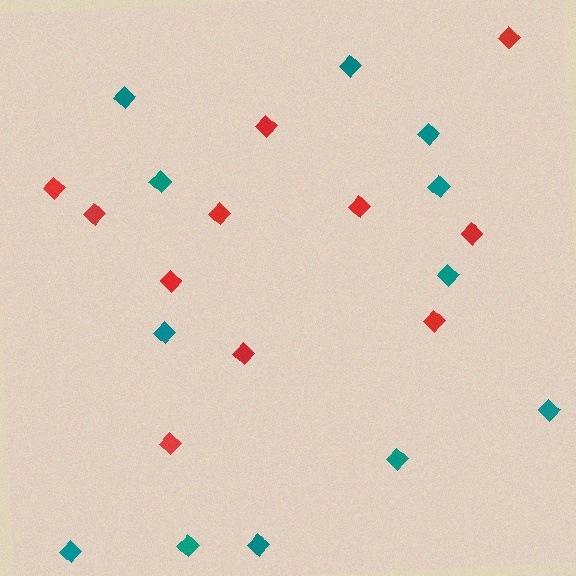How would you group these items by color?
There are 2 groups: one group of red diamonds (11) and one group of teal diamonds (12).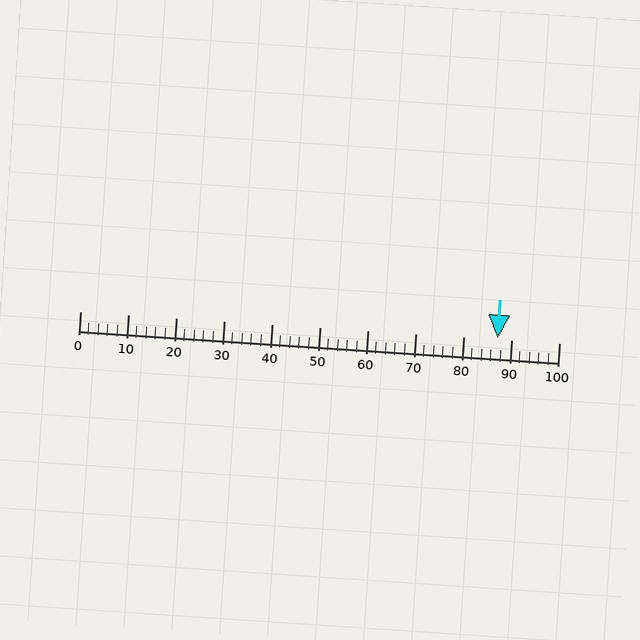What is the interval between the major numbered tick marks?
The major tick marks are spaced 10 units apart.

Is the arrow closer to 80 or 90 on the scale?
The arrow is closer to 90.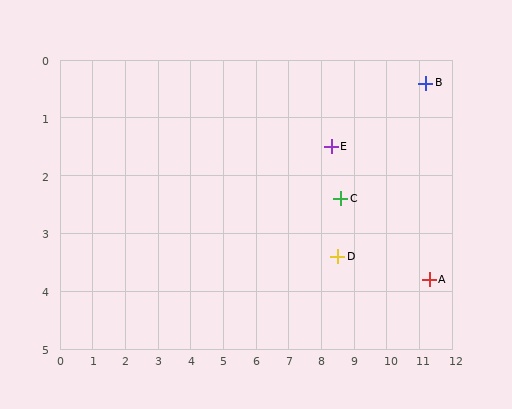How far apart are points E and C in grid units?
Points E and C are about 0.9 grid units apart.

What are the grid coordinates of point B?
Point B is at approximately (11.2, 0.4).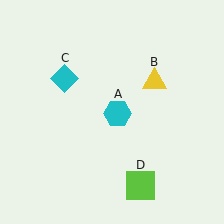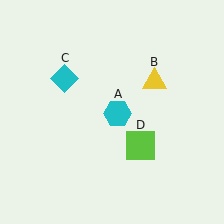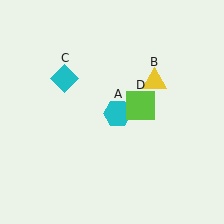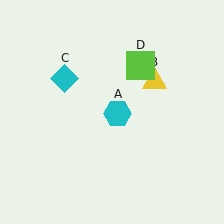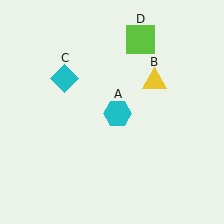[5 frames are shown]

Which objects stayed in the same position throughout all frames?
Cyan hexagon (object A) and yellow triangle (object B) and cyan diamond (object C) remained stationary.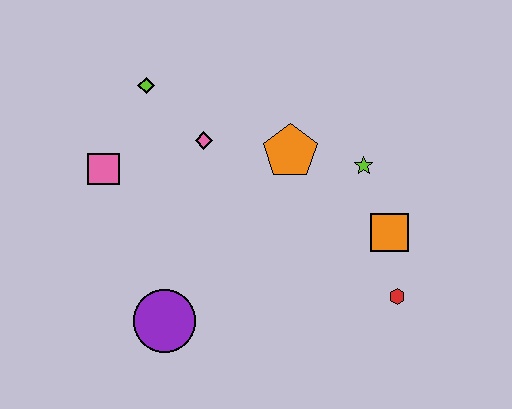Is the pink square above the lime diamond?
No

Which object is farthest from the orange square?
The pink square is farthest from the orange square.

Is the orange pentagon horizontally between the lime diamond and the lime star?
Yes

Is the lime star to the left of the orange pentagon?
No